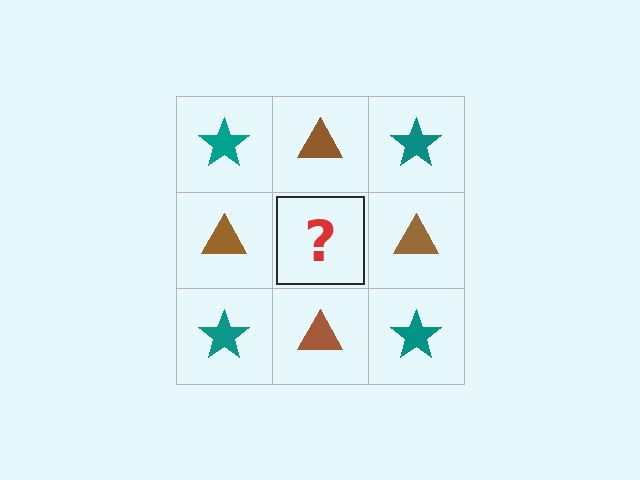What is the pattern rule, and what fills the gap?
The rule is that it alternates teal star and brown triangle in a checkerboard pattern. The gap should be filled with a teal star.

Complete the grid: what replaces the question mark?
The question mark should be replaced with a teal star.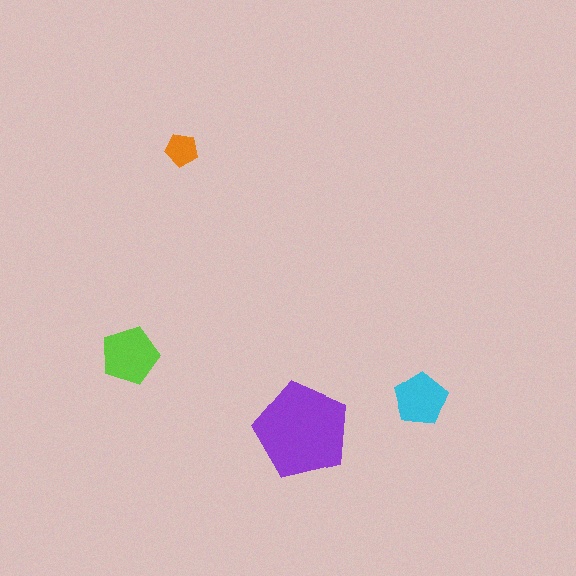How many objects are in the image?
There are 4 objects in the image.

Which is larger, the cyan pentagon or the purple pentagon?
The purple one.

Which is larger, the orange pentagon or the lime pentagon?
The lime one.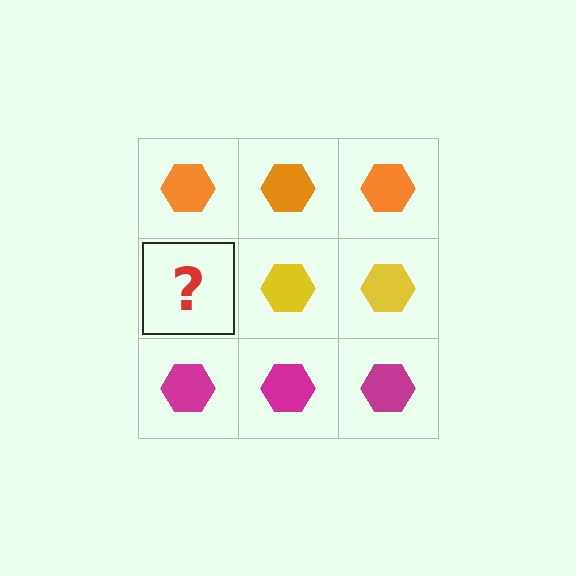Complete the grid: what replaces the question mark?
The question mark should be replaced with a yellow hexagon.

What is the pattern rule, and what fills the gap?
The rule is that each row has a consistent color. The gap should be filled with a yellow hexagon.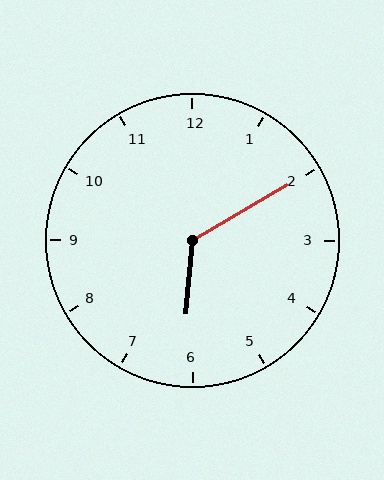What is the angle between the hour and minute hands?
Approximately 125 degrees.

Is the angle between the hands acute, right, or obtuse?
It is obtuse.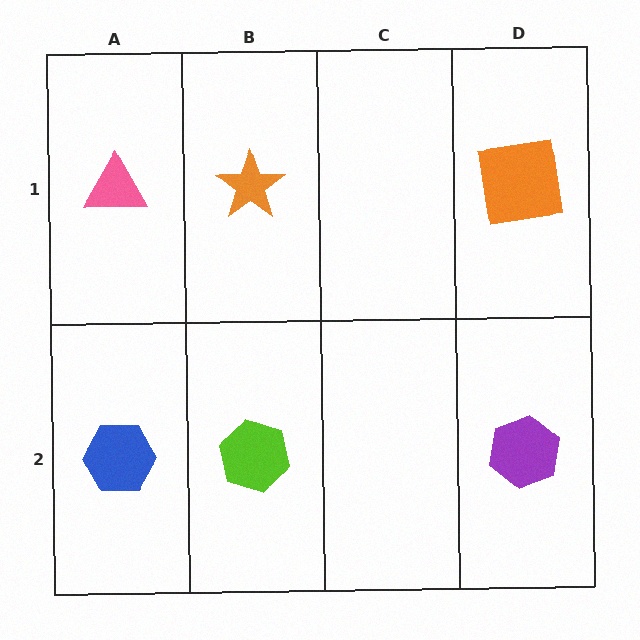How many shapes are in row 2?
3 shapes.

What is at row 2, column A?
A blue hexagon.